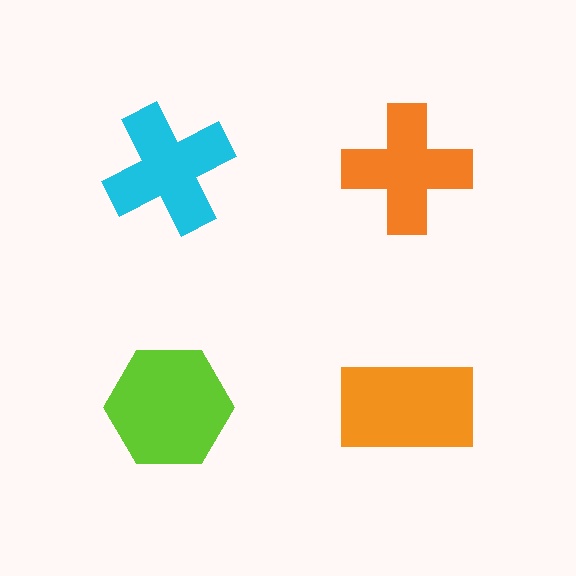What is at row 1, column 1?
A cyan cross.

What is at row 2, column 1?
A lime hexagon.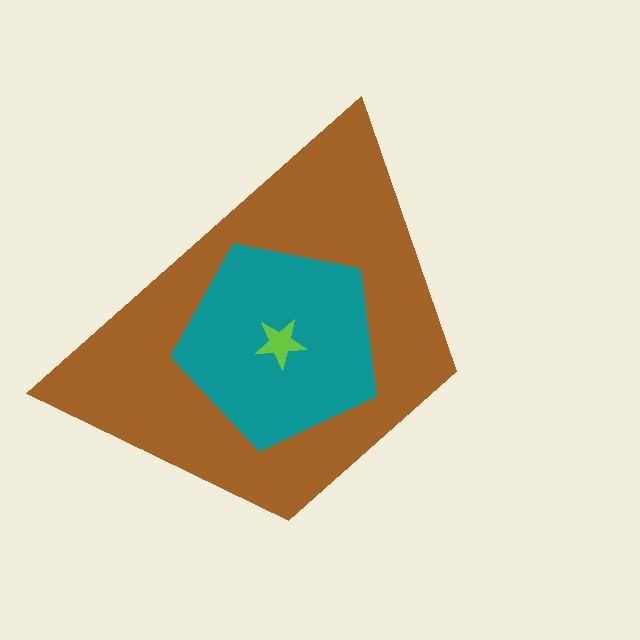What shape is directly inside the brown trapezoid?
The teal pentagon.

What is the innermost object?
The lime star.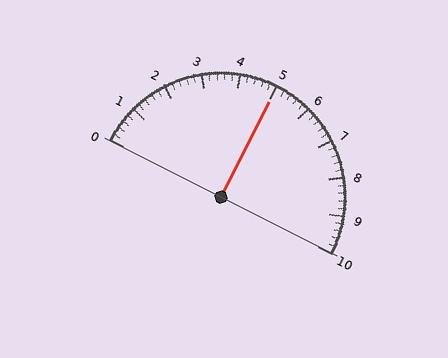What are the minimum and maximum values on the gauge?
The gauge ranges from 0 to 10.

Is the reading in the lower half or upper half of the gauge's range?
The reading is in the upper half of the range (0 to 10).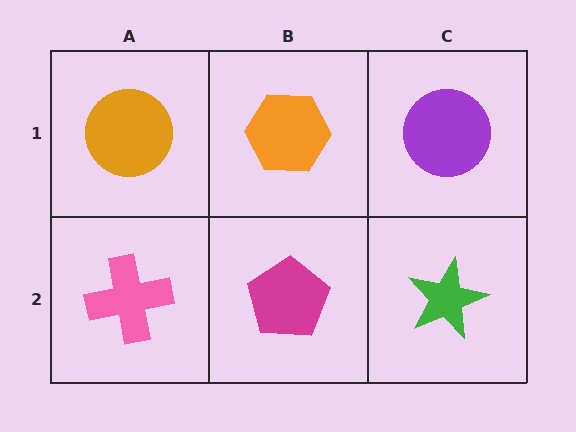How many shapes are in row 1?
3 shapes.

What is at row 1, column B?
An orange hexagon.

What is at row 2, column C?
A green star.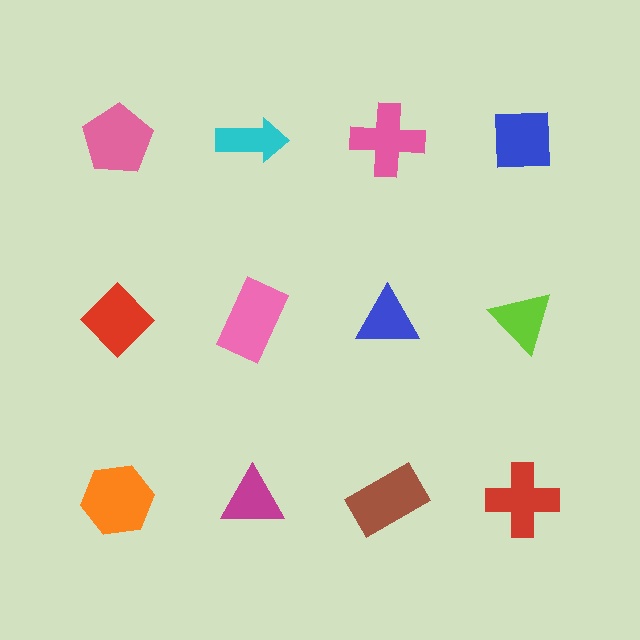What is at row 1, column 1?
A pink pentagon.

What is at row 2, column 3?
A blue triangle.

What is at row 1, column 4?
A blue square.